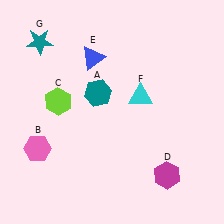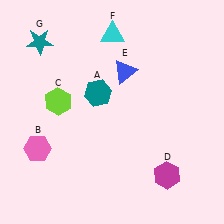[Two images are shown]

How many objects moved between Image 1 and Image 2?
2 objects moved between the two images.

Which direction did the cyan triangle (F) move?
The cyan triangle (F) moved up.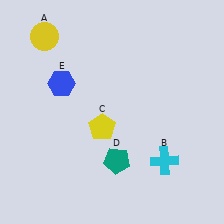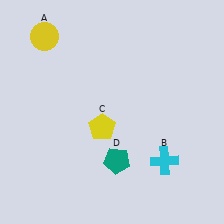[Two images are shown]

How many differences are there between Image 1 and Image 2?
There is 1 difference between the two images.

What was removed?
The blue hexagon (E) was removed in Image 2.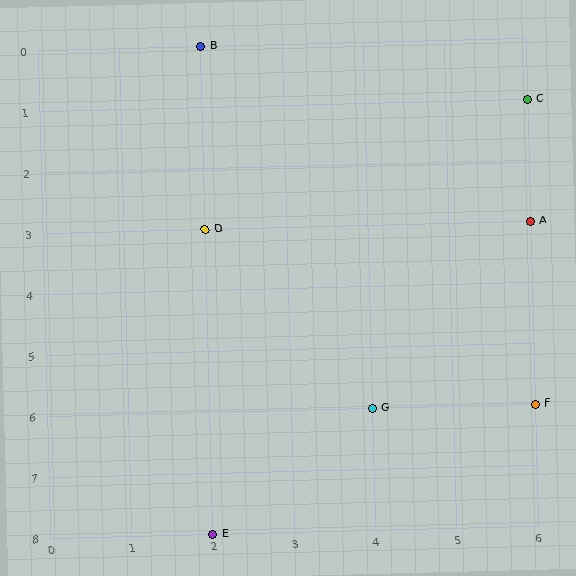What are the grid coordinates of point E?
Point E is at grid coordinates (2, 8).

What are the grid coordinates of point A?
Point A is at grid coordinates (6, 3).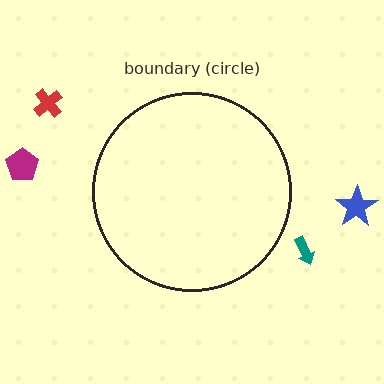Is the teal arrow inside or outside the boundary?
Outside.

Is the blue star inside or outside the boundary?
Outside.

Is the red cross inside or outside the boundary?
Outside.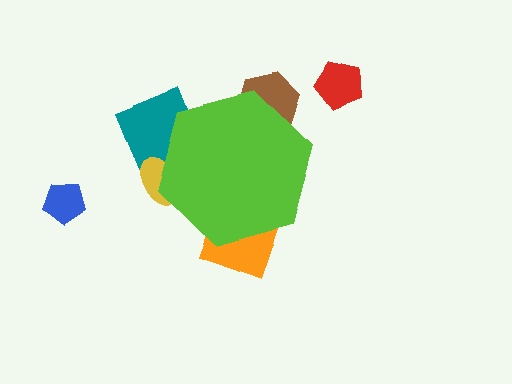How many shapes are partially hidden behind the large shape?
4 shapes are partially hidden.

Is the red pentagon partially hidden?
No, the red pentagon is fully visible.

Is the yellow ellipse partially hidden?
Yes, the yellow ellipse is partially hidden behind the lime hexagon.